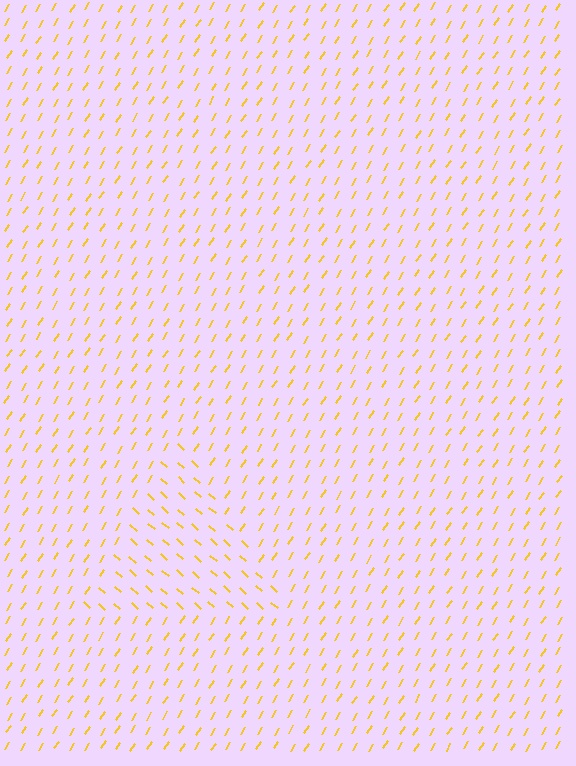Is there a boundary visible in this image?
Yes, there is a texture boundary formed by a change in line orientation.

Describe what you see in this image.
The image is filled with small yellow line segments. A triangle region in the image has lines oriented differently from the surrounding lines, creating a visible texture boundary.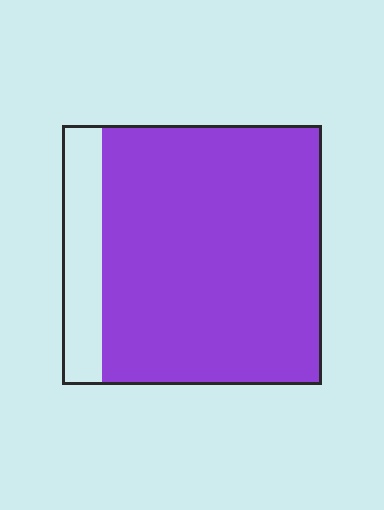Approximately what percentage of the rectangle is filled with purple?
Approximately 85%.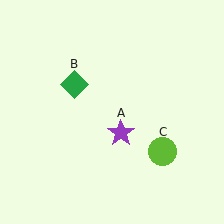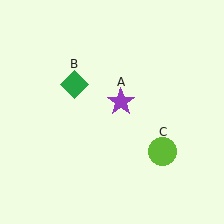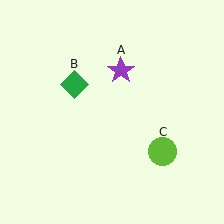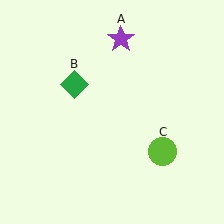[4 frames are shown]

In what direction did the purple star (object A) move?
The purple star (object A) moved up.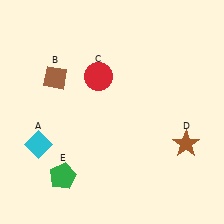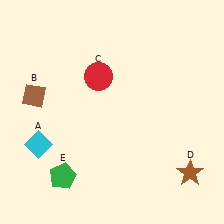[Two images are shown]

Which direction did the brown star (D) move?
The brown star (D) moved down.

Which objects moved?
The objects that moved are: the brown diamond (B), the brown star (D).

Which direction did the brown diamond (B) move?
The brown diamond (B) moved left.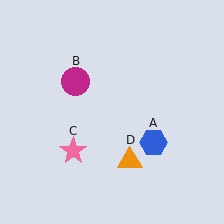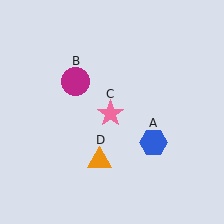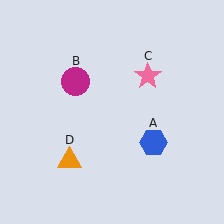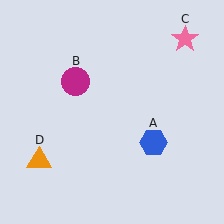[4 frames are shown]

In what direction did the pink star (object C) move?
The pink star (object C) moved up and to the right.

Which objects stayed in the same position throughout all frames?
Blue hexagon (object A) and magenta circle (object B) remained stationary.